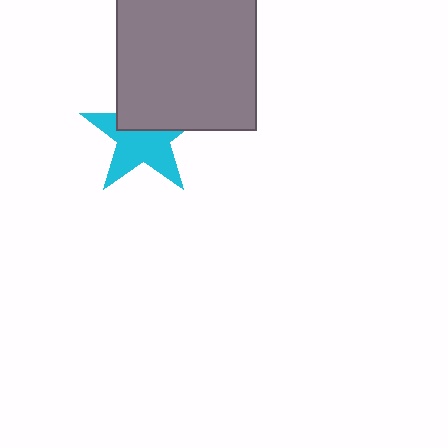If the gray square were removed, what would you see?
You would see the complete cyan star.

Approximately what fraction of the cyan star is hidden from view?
Roughly 41% of the cyan star is hidden behind the gray square.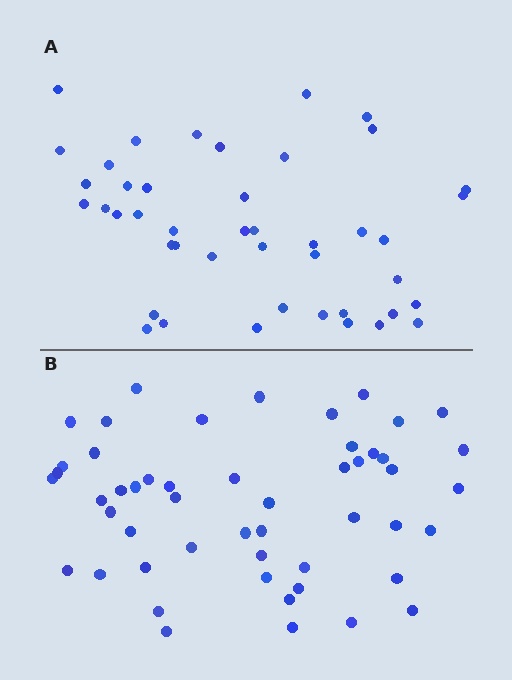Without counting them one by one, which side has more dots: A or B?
Region B (the bottom region) has more dots.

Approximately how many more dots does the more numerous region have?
Region B has roughly 8 or so more dots than region A.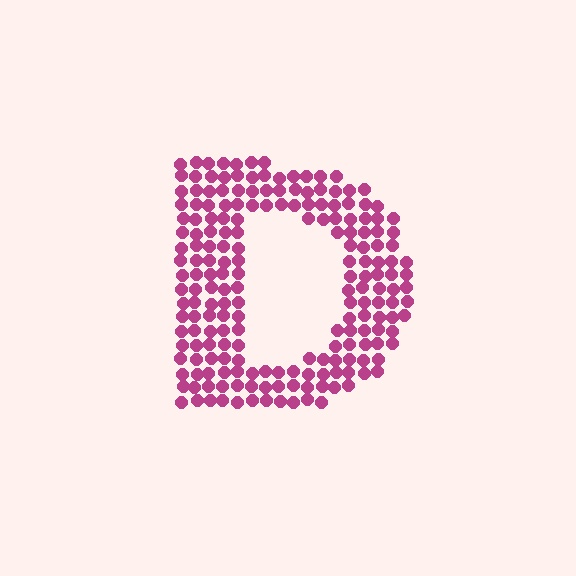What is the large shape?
The large shape is the letter D.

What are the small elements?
The small elements are circles.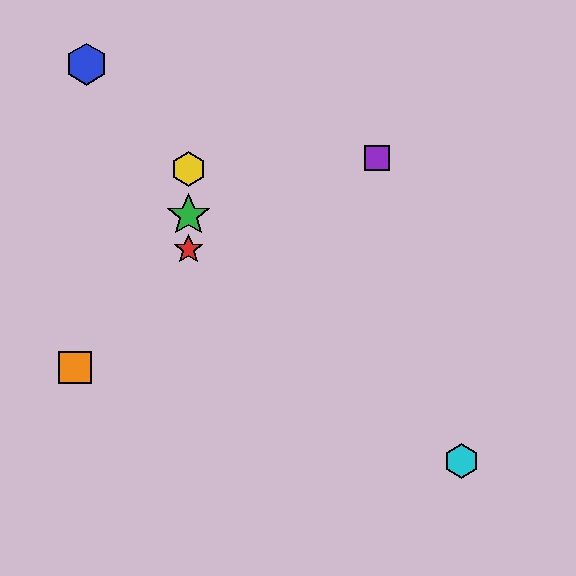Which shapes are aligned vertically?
The red star, the green star, the yellow hexagon are aligned vertically.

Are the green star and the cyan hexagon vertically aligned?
No, the green star is at x≈188 and the cyan hexagon is at x≈462.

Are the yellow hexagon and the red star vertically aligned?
Yes, both are at x≈188.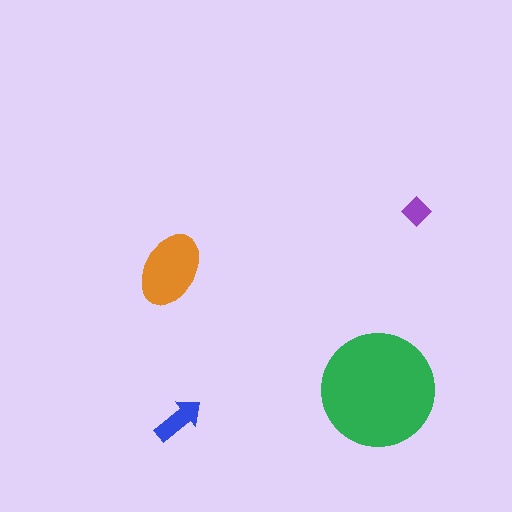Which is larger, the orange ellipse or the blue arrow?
The orange ellipse.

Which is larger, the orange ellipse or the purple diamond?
The orange ellipse.